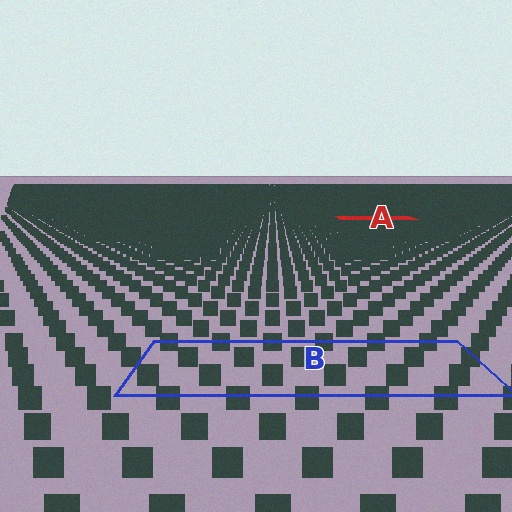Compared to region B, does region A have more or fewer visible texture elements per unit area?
Region A has more texture elements per unit area — they are packed more densely because it is farther away.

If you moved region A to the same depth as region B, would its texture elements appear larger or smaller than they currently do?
They would appear larger. At a closer depth, the same texture elements are projected at a bigger on-screen size.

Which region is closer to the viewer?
Region B is closer. The texture elements there are larger and more spread out.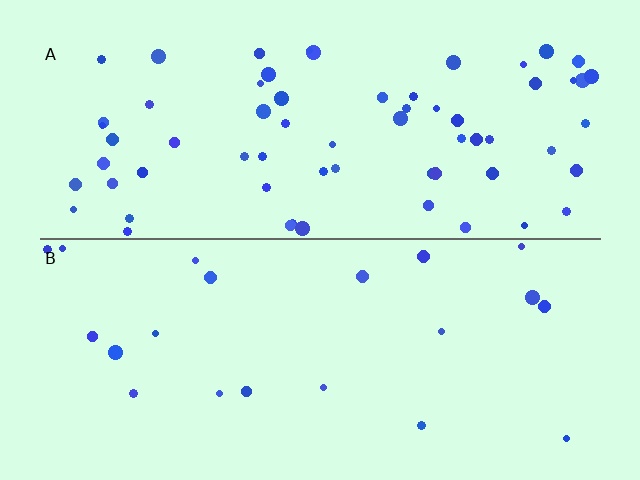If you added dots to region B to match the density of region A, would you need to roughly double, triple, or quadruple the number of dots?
Approximately triple.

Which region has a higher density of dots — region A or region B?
A (the top).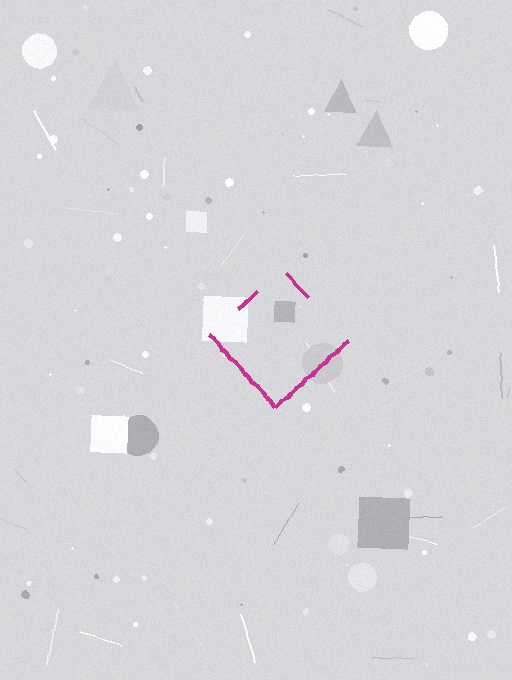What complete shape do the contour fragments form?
The contour fragments form a diamond.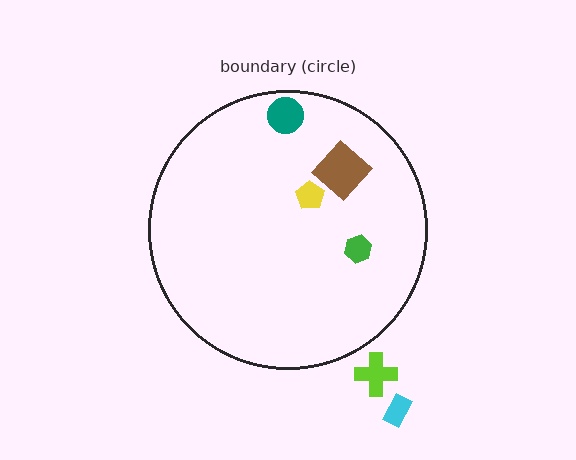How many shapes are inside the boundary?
4 inside, 2 outside.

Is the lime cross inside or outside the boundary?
Outside.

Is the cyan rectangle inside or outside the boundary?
Outside.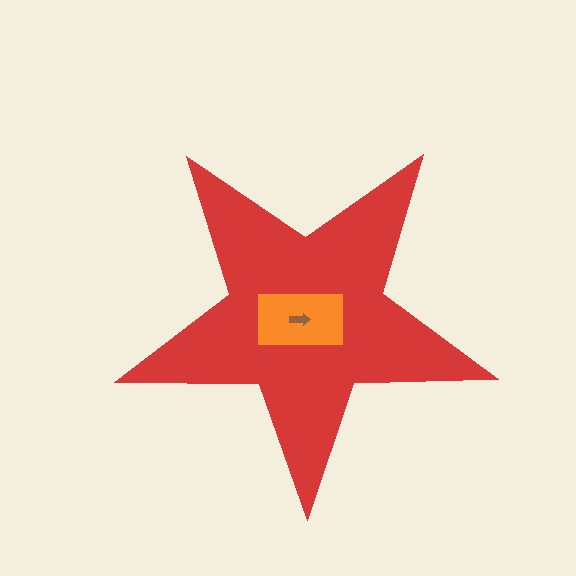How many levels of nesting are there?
3.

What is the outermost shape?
The red star.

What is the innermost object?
The brown arrow.